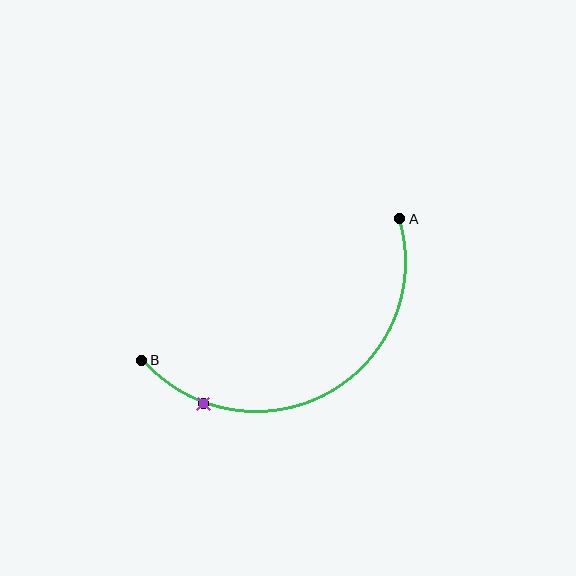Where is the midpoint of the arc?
The arc midpoint is the point on the curve farthest from the straight line joining A and B. It sits below that line.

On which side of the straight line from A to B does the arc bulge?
The arc bulges below the straight line connecting A and B.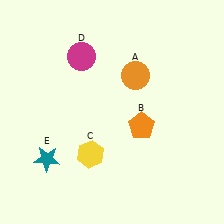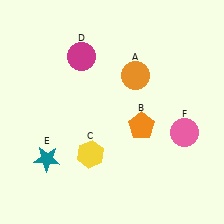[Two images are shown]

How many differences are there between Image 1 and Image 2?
There is 1 difference between the two images.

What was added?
A pink circle (F) was added in Image 2.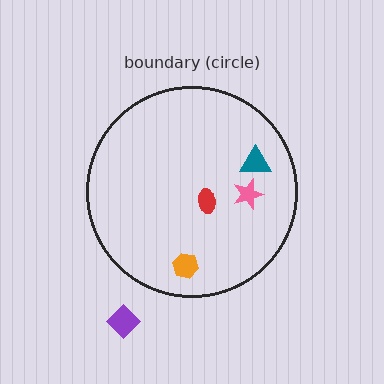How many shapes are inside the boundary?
4 inside, 1 outside.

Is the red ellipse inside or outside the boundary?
Inside.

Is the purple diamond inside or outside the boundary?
Outside.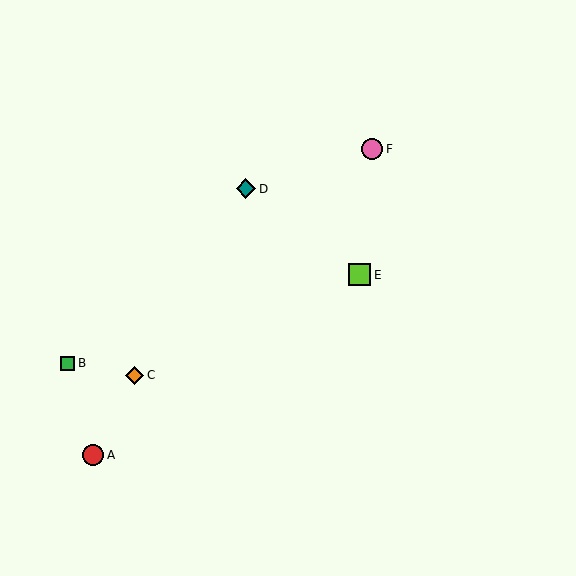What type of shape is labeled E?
Shape E is a lime square.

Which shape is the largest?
The lime square (labeled E) is the largest.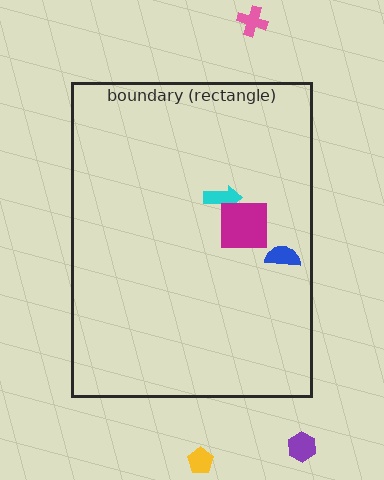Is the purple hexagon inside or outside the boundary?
Outside.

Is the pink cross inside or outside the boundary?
Outside.